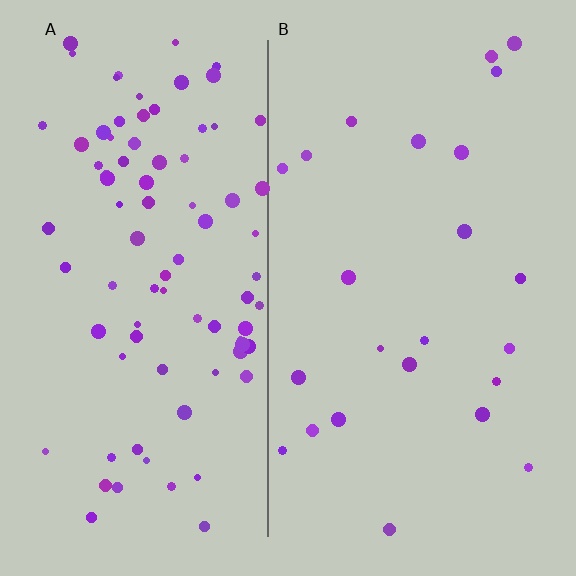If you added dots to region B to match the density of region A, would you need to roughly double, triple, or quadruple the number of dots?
Approximately quadruple.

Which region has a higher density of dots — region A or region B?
A (the left).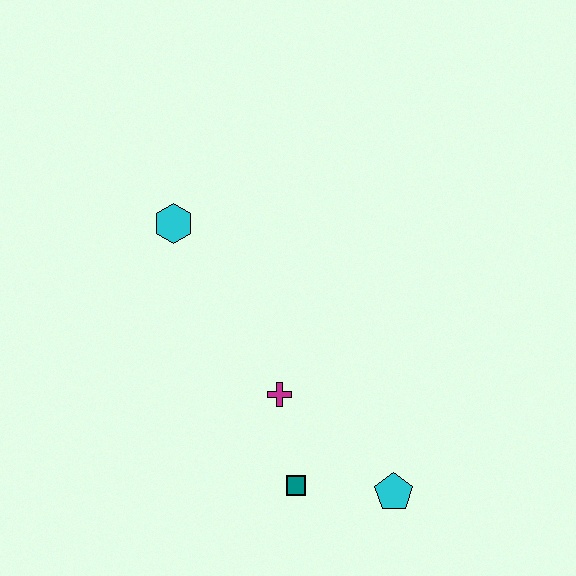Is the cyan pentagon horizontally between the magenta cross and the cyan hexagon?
No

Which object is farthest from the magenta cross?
The cyan hexagon is farthest from the magenta cross.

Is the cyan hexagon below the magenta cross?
No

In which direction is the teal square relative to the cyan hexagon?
The teal square is below the cyan hexagon.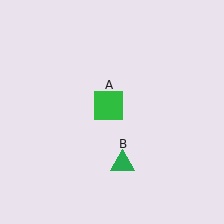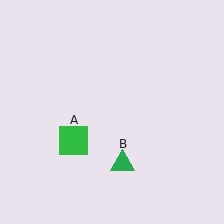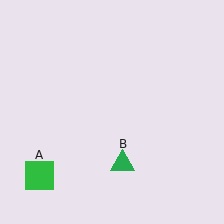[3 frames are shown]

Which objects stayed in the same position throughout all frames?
Green triangle (object B) remained stationary.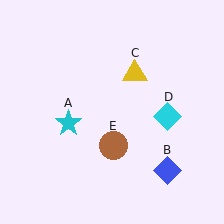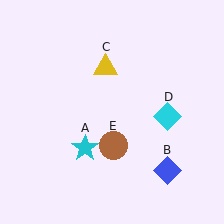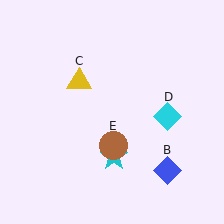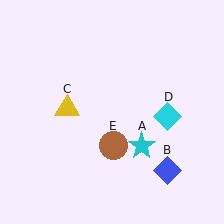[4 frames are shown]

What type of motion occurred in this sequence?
The cyan star (object A), yellow triangle (object C) rotated counterclockwise around the center of the scene.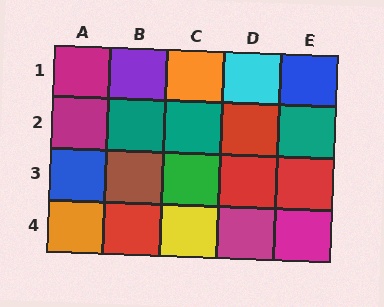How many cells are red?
4 cells are red.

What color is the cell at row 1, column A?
Magenta.